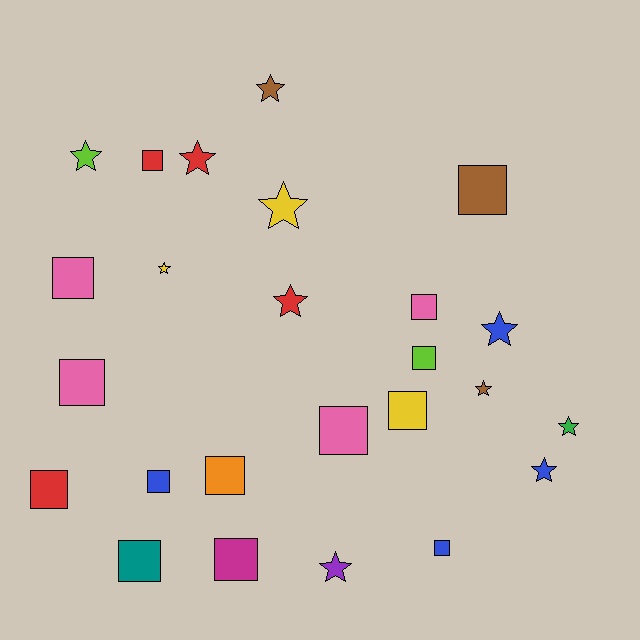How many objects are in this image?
There are 25 objects.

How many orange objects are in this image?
There is 1 orange object.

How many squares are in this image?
There are 14 squares.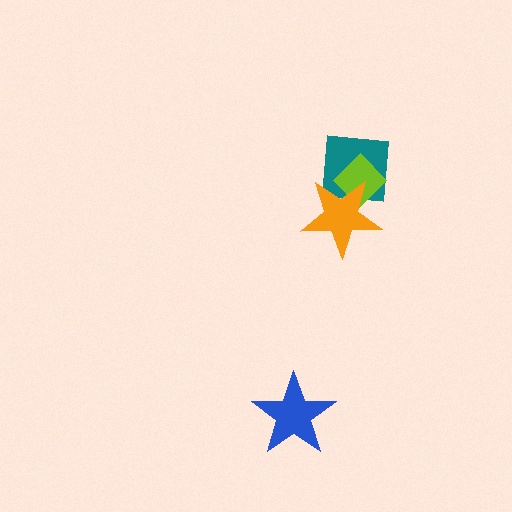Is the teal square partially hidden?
Yes, it is partially covered by another shape.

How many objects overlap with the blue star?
0 objects overlap with the blue star.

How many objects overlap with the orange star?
2 objects overlap with the orange star.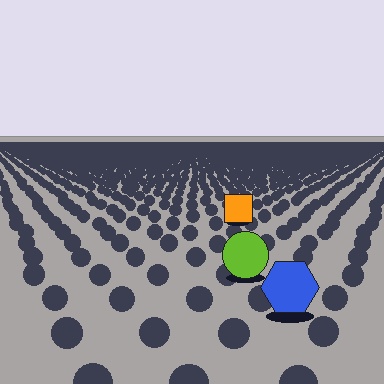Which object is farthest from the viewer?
The orange square is farthest from the viewer. It appears smaller and the ground texture around it is denser.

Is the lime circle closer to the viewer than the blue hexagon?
No. The blue hexagon is closer — you can tell from the texture gradient: the ground texture is coarser near it.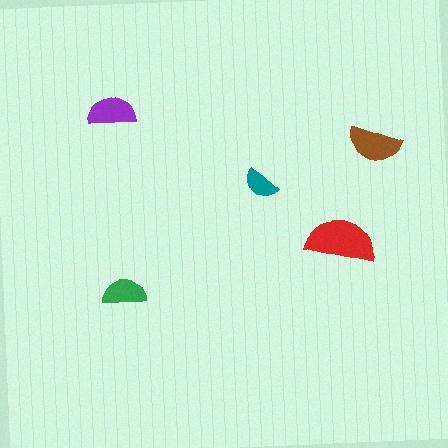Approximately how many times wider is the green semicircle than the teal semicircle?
About 1.5 times wider.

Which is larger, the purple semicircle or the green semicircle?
The purple one.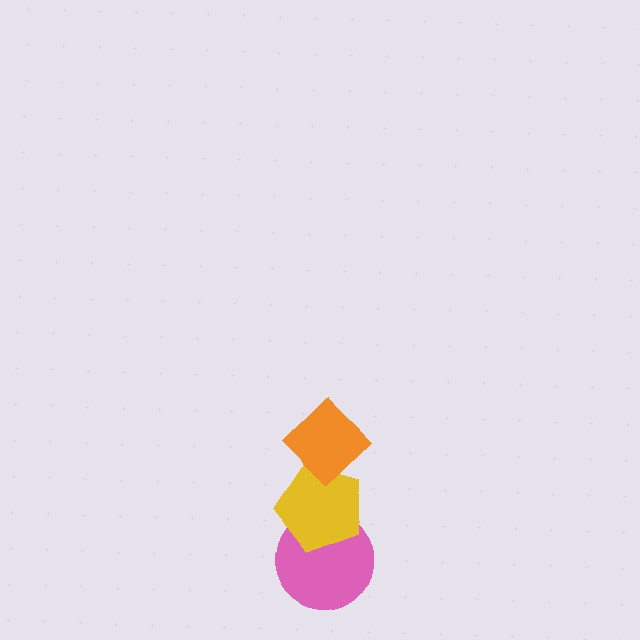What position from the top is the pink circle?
The pink circle is 3rd from the top.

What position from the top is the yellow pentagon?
The yellow pentagon is 2nd from the top.